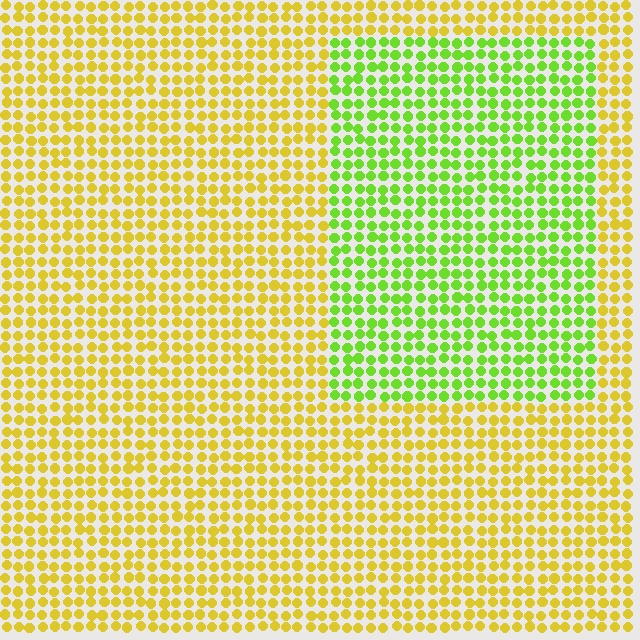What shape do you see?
I see a rectangle.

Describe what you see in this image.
The image is filled with small yellow elements in a uniform arrangement. A rectangle-shaped region is visible where the elements are tinted to a slightly different hue, forming a subtle color boundary.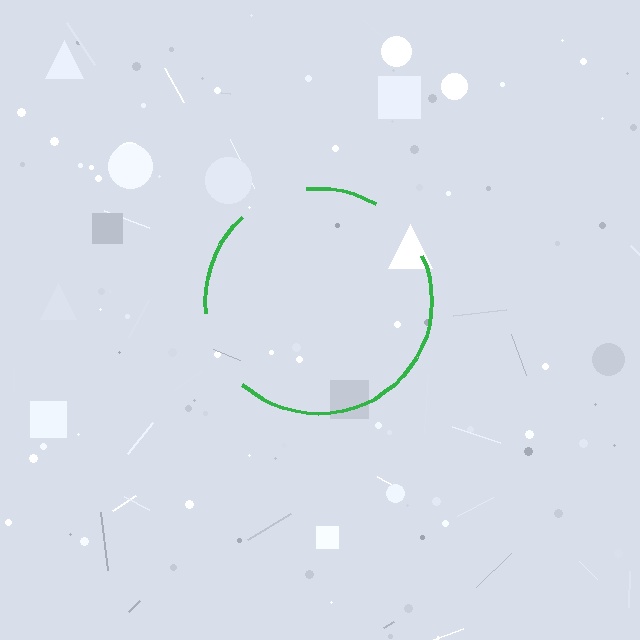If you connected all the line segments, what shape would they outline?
They would outline a circle.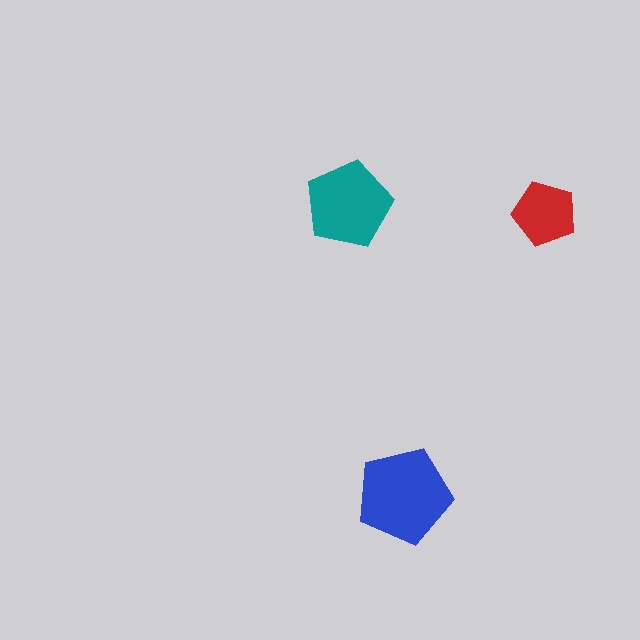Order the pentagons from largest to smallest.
the blue one, the teal one, the red one.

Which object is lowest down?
The blue pentagon is bottommost.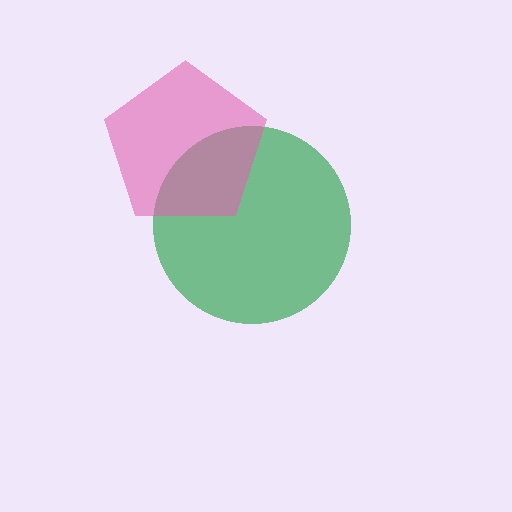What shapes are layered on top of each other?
The layered shapes are: a green circle, a pink pentagon.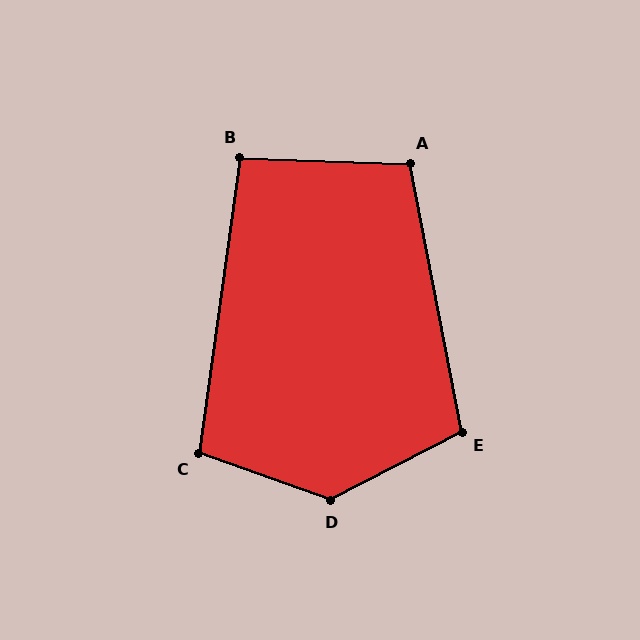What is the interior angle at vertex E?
Approximately 107 degrees (obtuse).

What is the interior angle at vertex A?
Approximately 103 degrees (obtuse).